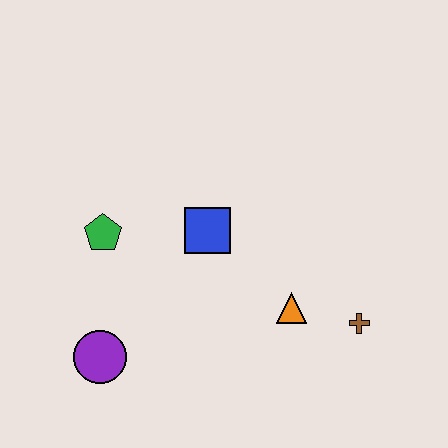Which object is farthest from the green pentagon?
The brown cross is farthest from the green pentagon.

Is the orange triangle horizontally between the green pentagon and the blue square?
No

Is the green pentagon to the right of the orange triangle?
No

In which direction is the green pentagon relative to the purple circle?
The green pentagon is above the purple circle.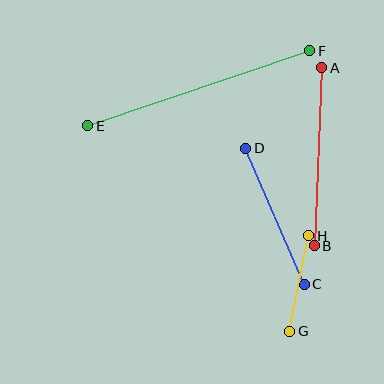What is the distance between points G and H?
The distance is approximately 97 pixels.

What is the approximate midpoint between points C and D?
The midpoint is at approximately (275, 216) pixels.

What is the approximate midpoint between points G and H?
The midpoint is at approximately (299, 284) pixels.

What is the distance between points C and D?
The distance is approximately 148 pixels.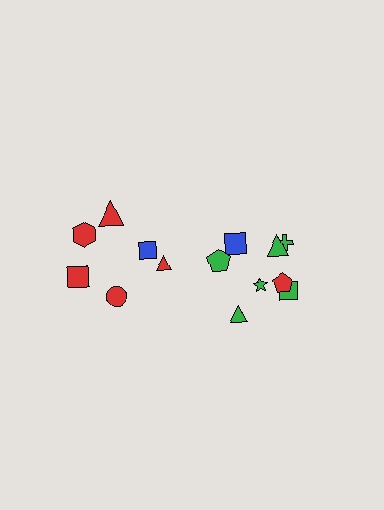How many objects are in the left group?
There are 6 objects.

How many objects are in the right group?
There are 8 objects.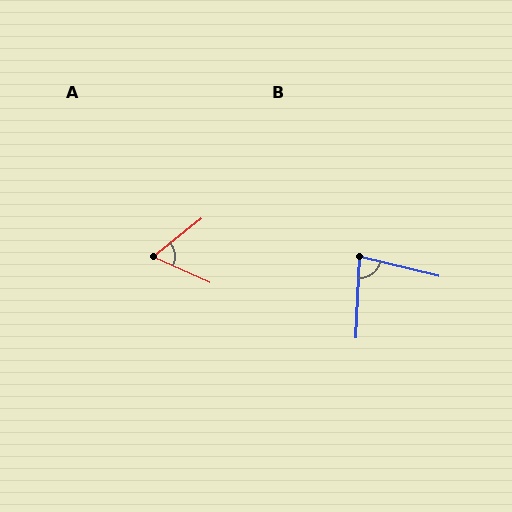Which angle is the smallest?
A, at approximately 63 degrees.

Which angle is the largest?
B, at approximately 79 degrees.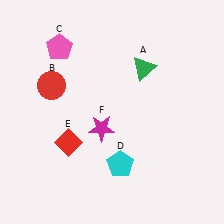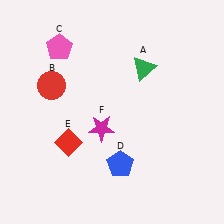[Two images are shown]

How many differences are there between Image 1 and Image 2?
There is 1 difference between the two images.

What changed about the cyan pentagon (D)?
In Image 1, D is cyan. In Image 2, it changed to blue.